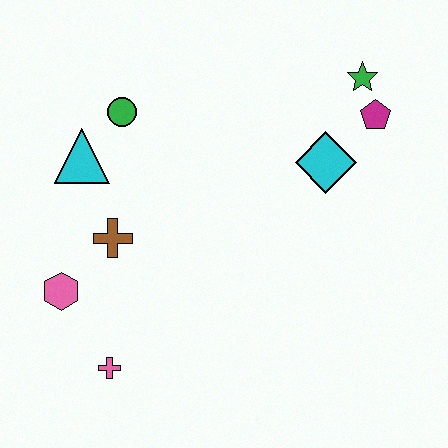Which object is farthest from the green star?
The pink cross is farthest from the green star.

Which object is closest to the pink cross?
The pink hexagon is closest to the pink cross.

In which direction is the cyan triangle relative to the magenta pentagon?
The cyan triangle is to the left of the magenta pentagon.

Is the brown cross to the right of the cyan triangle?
Yes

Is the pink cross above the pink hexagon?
No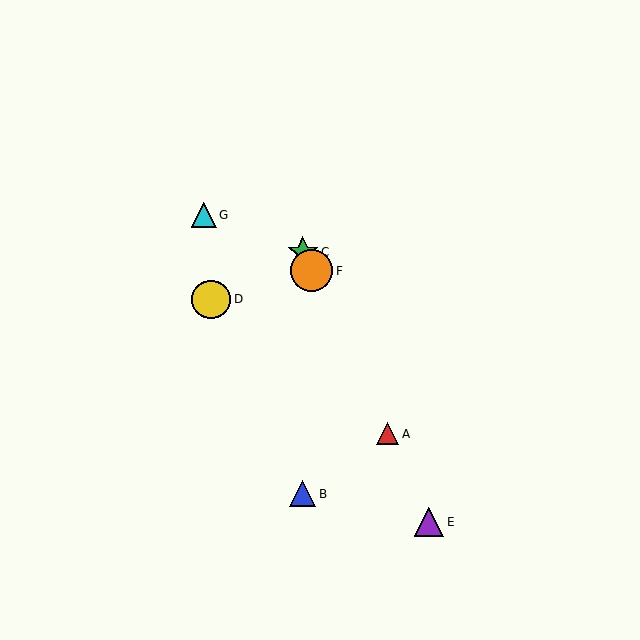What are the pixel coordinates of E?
Object E is at (429, 522).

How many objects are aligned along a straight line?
4 objects (A, C, E, F) are aligned along a straight line.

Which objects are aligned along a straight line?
Objects A, C, E, F are aligned along a straight line.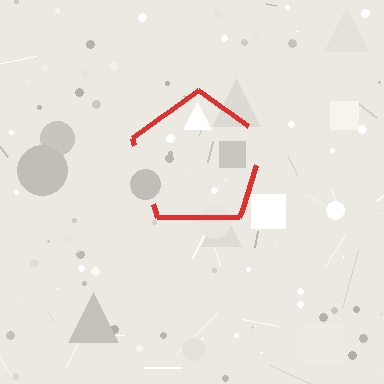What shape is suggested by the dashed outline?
The dashed outline suggests a pentagon.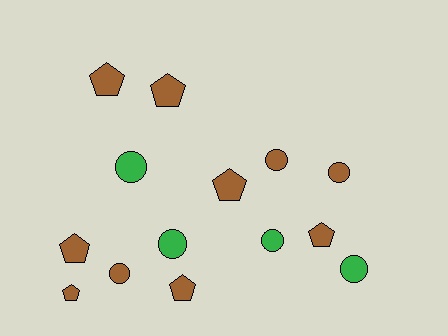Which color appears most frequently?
Brown, with 10 objects.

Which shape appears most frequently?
Pentagon, with 7 objects.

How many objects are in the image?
There are 14 objects.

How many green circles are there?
There are 4 green circles.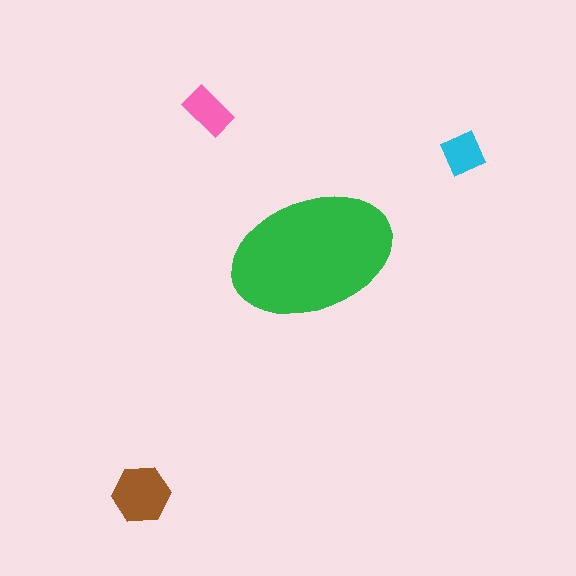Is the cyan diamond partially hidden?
No, the cyan diamond is fully visible.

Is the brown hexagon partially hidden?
No, the brown hexagon is fully visible.